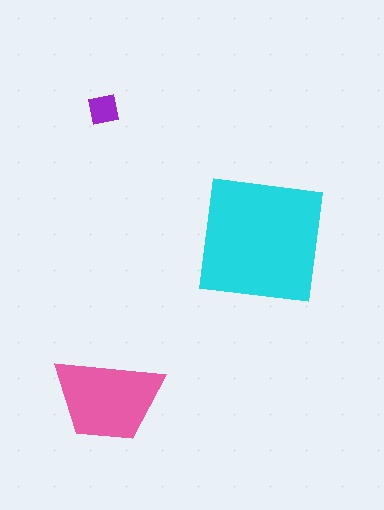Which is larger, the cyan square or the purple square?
The cyan square.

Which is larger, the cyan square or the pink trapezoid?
The cyan square.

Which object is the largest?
The cyan square.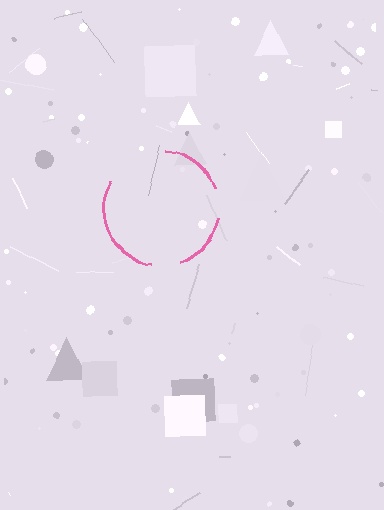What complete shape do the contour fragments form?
The contour fragments form a circle.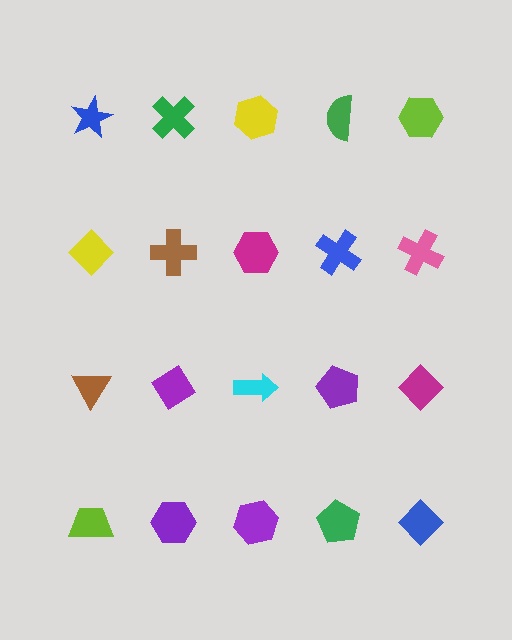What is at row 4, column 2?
A purple hexagon.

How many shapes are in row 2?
5 shapes.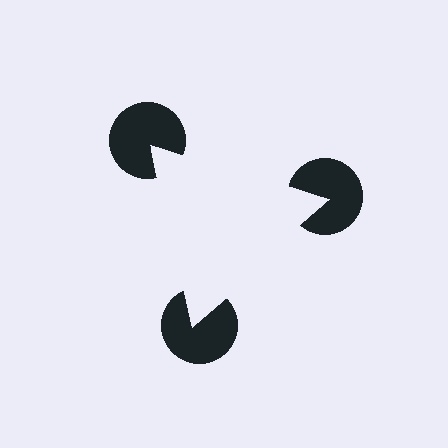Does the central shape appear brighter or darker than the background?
It typically appears slightly brighter than the background, even though no actual brightness change is drawn.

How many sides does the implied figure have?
3 sides.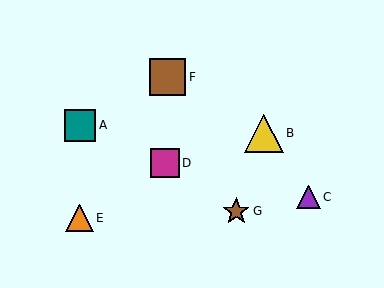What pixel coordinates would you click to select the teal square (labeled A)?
Click at (80, 125) to select the teal square A.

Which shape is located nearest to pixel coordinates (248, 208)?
The brown star (labeled G) at (236, 211) is nearest to that location.